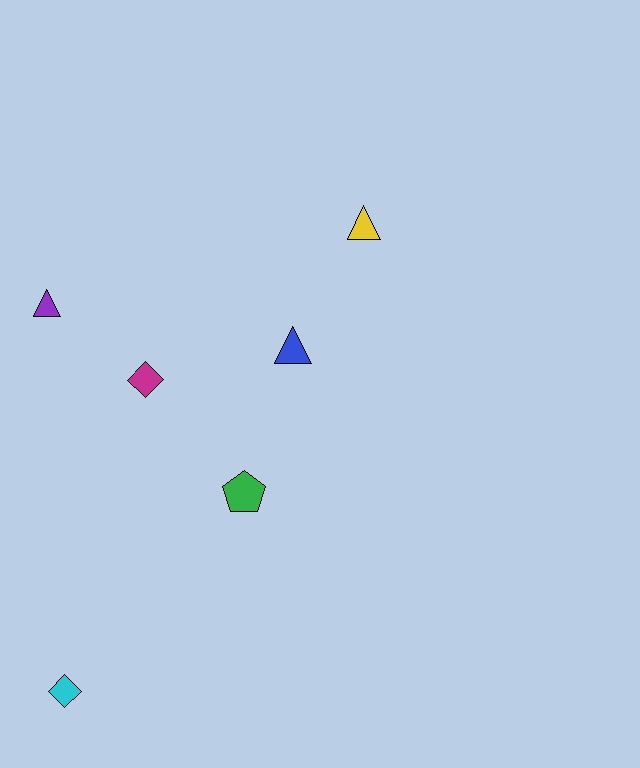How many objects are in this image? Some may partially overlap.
There are 6 objects.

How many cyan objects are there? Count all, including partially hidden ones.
There is 1 cyan object.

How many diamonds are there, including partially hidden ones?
There are 2 diamonds.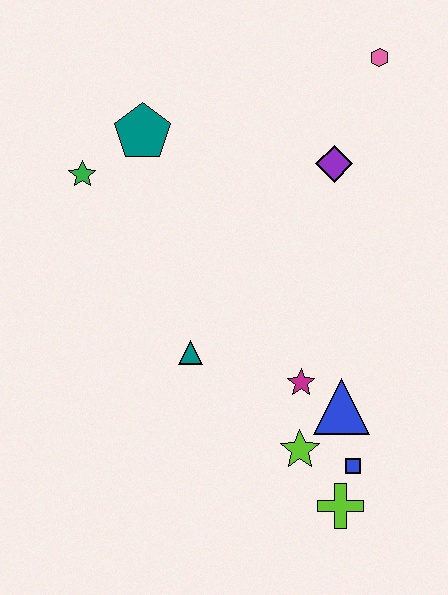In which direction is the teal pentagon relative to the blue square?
The teal pentagon is above the blue square.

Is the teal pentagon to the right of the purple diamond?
No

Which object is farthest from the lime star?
The pink hexagon is farthest from the lime star.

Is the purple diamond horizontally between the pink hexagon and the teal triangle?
Yes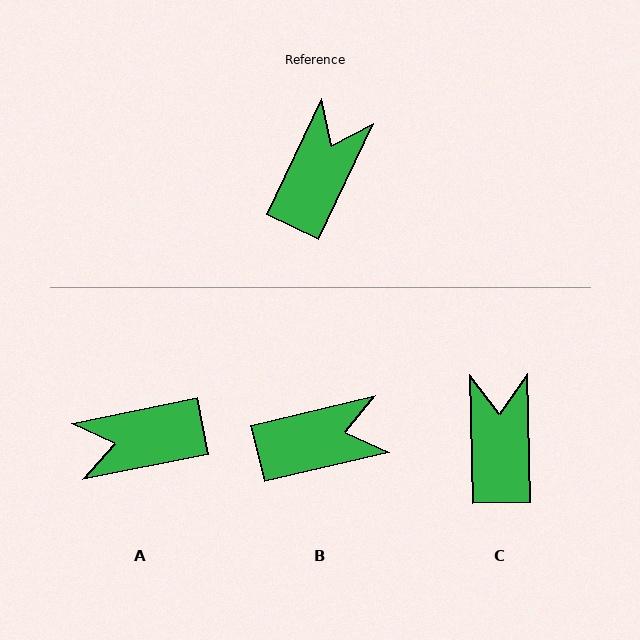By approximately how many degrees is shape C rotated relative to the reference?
Approximately 27 degrees counter-clockwise.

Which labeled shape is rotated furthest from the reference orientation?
A, about 127 degrees away.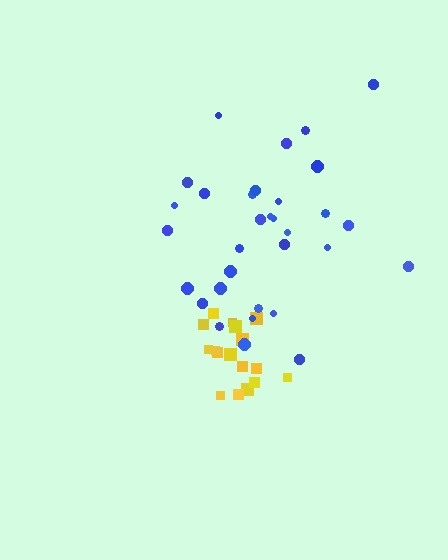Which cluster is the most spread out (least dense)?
Blue.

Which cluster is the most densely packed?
Yellow.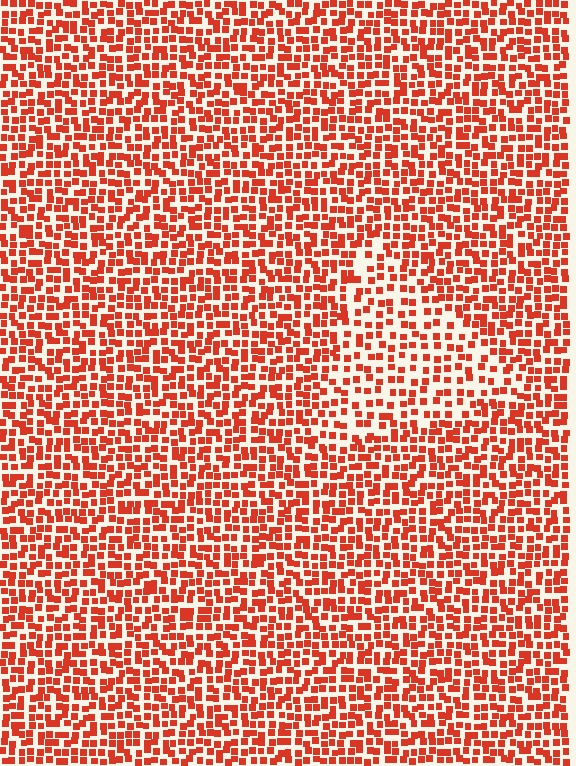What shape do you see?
I see a triangle.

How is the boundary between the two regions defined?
The boundary is defined by a change in element density (approximately 1.6x ratio). All elements are the same color, size, and shape.